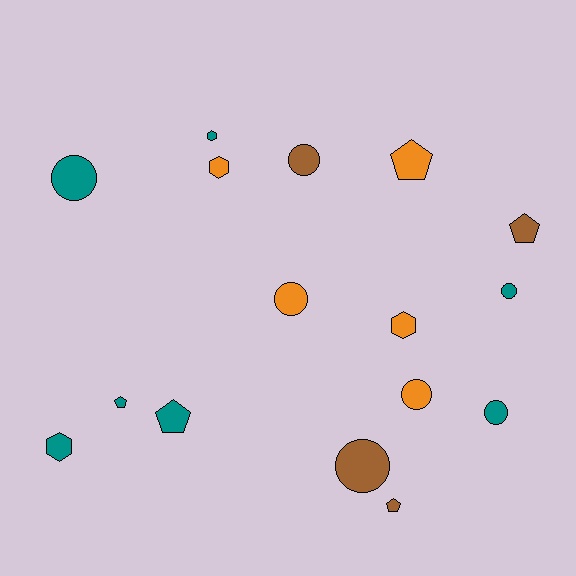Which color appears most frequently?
Teal, with 7 objects.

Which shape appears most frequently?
Circle, with 7 objects.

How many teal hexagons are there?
There are 2 teal hexagons.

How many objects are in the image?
There are 16 objects.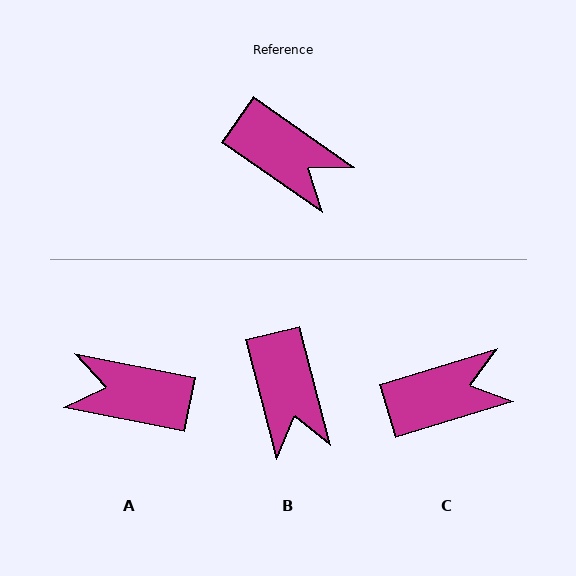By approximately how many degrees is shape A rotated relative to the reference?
Approximately 156 degrees clockwise.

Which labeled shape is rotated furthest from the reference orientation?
A, about 156 degrees away.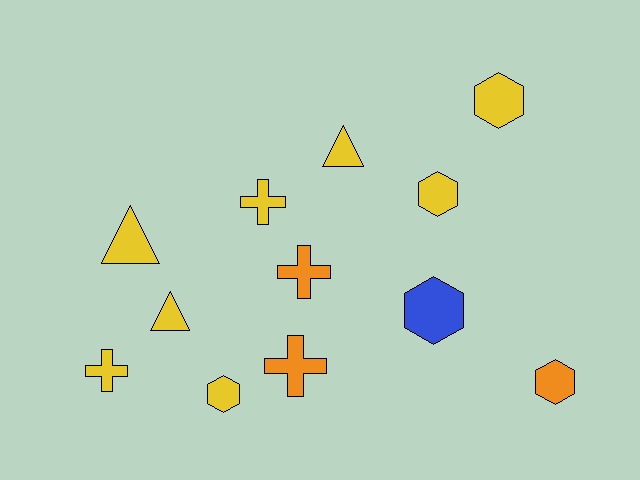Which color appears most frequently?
Yellow, with 8 objects.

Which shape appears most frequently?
Hexagon, with 5 objects.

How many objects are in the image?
There are 12 objects.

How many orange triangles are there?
There are no orange triangles.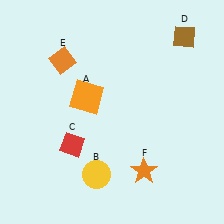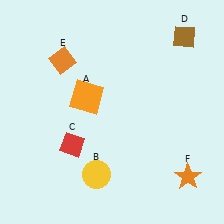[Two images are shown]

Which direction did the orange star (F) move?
The orange star (F) moved right.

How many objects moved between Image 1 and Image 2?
1 object moved between the two images.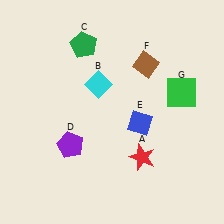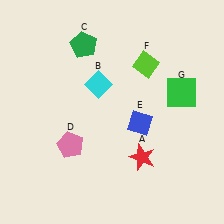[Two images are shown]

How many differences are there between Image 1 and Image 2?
There are 2 differences between the two images.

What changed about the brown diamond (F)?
In Image 1, F is brown. In Image 2, it changed to lime.